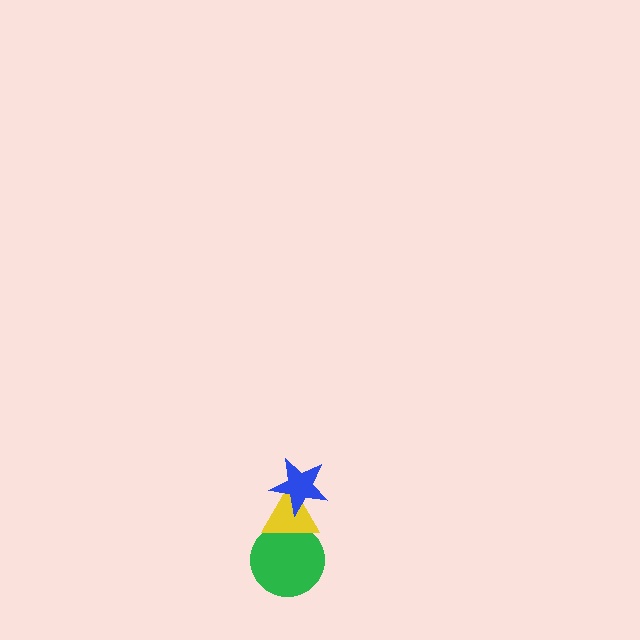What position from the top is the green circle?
The green circle is 3rd from the top.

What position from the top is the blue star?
The blue star is 1st from the top.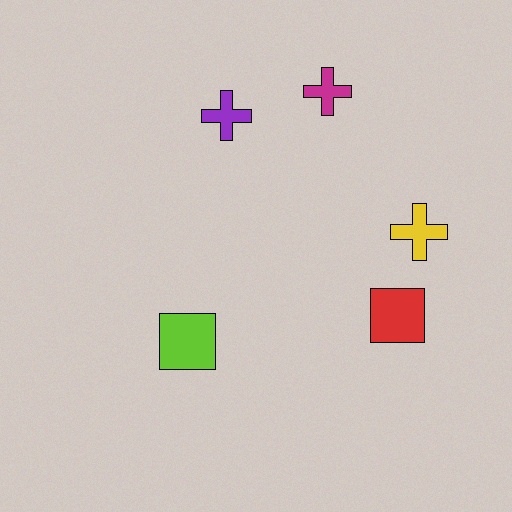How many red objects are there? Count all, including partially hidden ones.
There is 1 red object.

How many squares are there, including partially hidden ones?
There are 2 squares.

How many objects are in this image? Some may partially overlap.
There are 5 objects.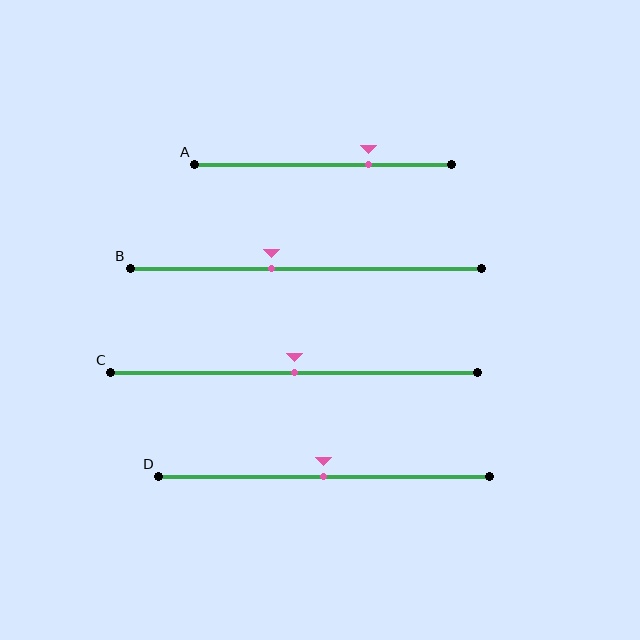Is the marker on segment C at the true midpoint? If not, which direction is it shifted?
Yes, the marker on segment C is at the true midpoint.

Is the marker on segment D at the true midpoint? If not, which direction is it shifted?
Yes, the marker on segment D is at the true midpoint.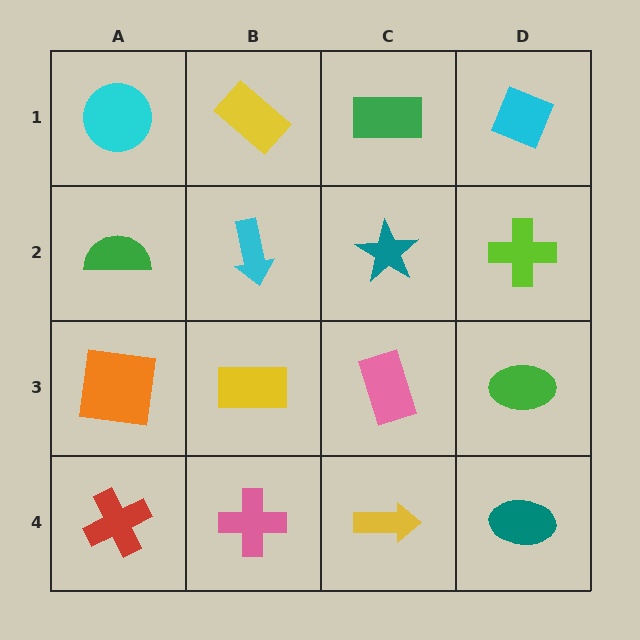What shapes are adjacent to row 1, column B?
A cyan arrow (row 2, column B), a cyan circle (row 1, column A), a green rectangle (row 1, column C).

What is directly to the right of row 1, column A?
A yellow rectangle.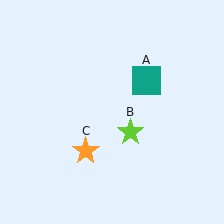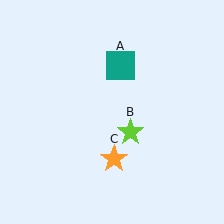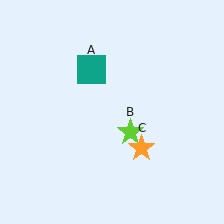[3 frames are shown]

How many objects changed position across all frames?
2 objects changed position: teal square (object A), orange star (object C).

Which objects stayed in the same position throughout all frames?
Lime star (object B) remained stationary.